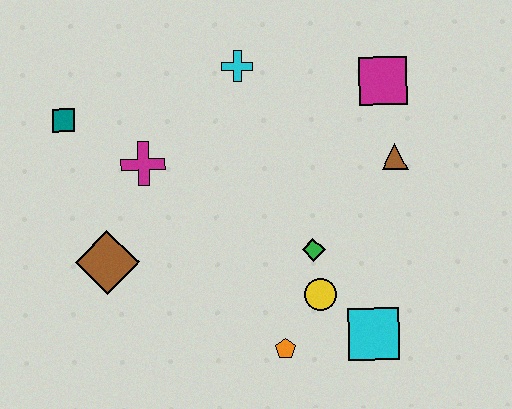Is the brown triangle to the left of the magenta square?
No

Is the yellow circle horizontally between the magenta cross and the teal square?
No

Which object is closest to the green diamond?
The yellow circle is closest to the green diamond.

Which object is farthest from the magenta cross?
The cyan square is farthest from the magenta cross.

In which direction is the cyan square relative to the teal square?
The cyan square is to the right of the teal square.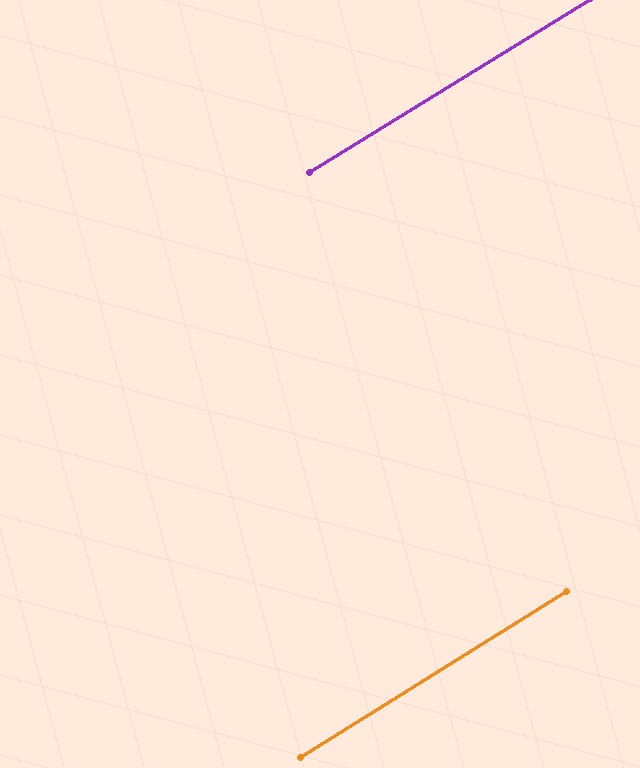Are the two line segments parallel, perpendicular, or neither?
Parallel — their directions differ by only 0.0°.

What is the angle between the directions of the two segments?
Approximately 0 degrees.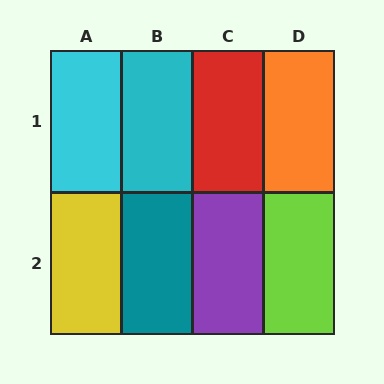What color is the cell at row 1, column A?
Cyan.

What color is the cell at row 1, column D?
Orange.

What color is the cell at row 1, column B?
Cyan.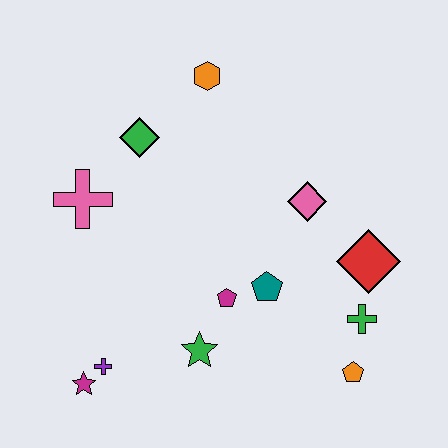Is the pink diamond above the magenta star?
Yes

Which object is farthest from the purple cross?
The orange hexagon is farthest from the purple cross.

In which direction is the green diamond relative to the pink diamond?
The green diamond is to the left of the pink diamond.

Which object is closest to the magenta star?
The purple cross is closest to the magenta star.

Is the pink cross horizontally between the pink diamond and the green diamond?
No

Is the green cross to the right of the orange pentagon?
Yes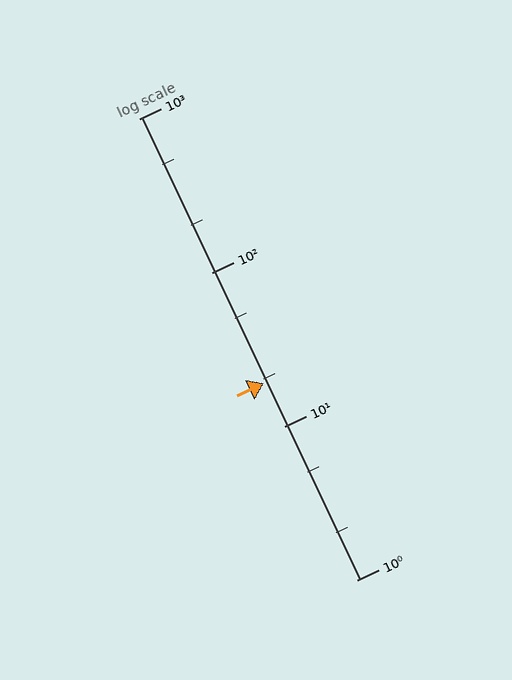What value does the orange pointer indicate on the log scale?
The pointer indicates approximately 19.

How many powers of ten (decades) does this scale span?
The scale spans 3 decades, from 1 to 1000.